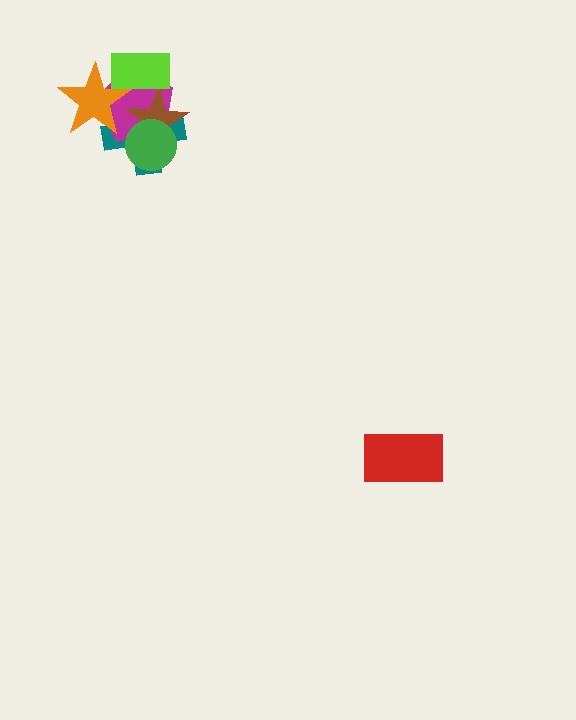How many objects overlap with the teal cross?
5 objects overlap with the teal cross.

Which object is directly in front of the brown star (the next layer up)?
The green circle is directly in front of the brown star.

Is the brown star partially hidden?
Yes, it is partially covered by another shape.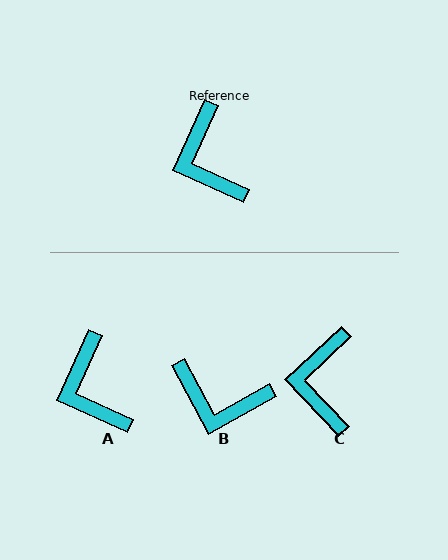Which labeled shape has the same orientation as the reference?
A.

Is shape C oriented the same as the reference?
No, it is off by about 22 degrees.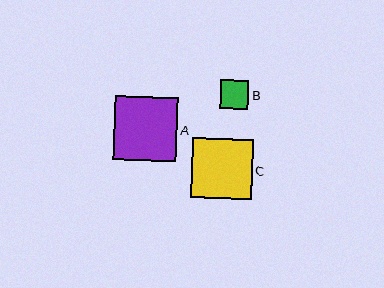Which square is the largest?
Square A is the largest with a size of approximately 64 pixels.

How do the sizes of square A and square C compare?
Square A and square C are approximately the same size.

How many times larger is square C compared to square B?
Square C is approximately 2.1 times the size of square B.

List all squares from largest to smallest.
From largest to smallest: A, C, B.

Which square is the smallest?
Square B is the smallest with a size of approximately 28 pixels.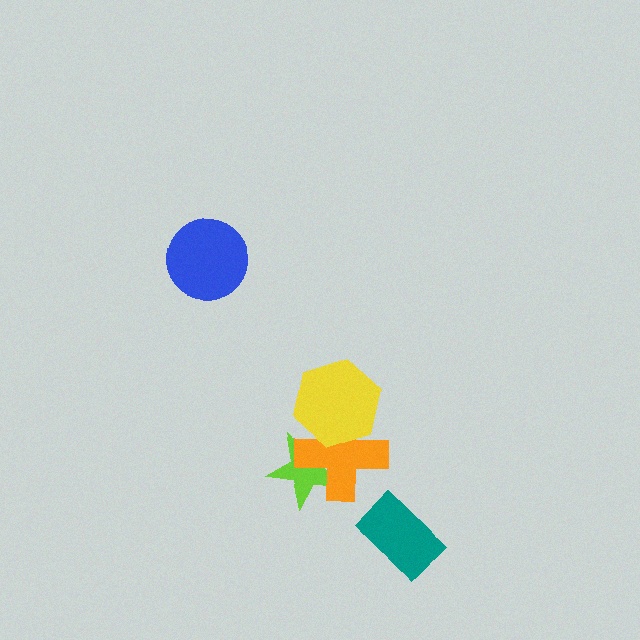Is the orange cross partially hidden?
Yes, it is partially covered by another shape.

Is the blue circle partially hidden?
No, no other shape covers it.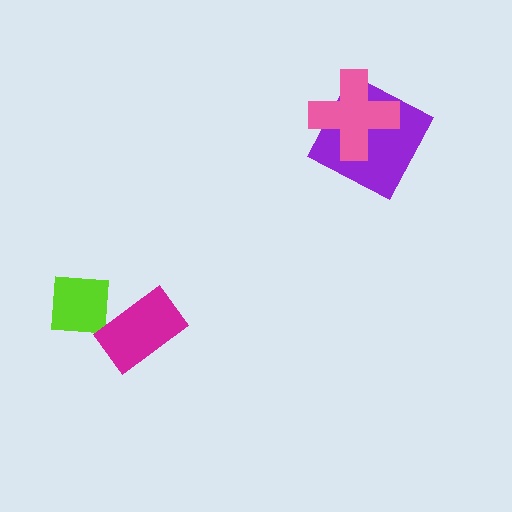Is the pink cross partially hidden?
No, no other shape covers it.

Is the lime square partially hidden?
Yes, it is partially covered by another shape.